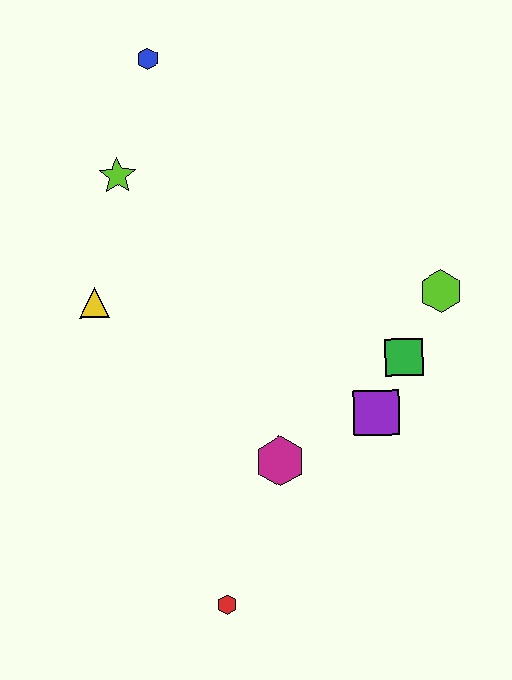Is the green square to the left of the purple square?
No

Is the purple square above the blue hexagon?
No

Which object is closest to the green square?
The purple square is closest to the green square.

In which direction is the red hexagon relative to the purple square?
The red hexagon is below the purple square.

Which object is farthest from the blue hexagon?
The red hexagon is farthest from the blue hexagon.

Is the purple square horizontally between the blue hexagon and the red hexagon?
No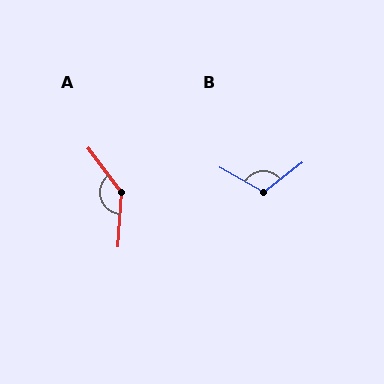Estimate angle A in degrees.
Approximately 139 degrees.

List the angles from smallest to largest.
B (112°), A (139°).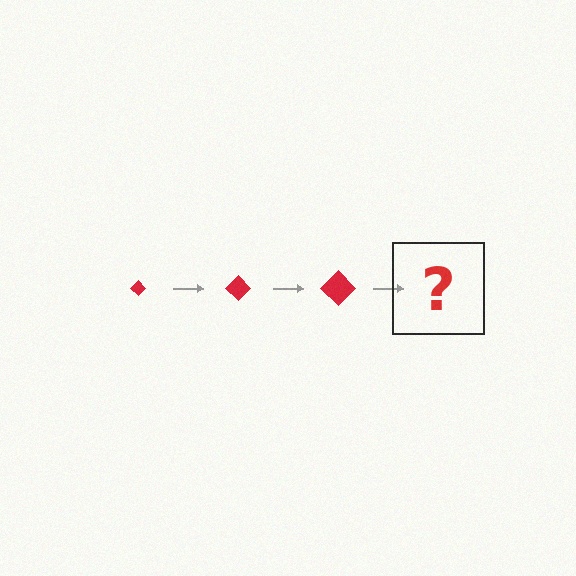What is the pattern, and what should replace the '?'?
The pattern is that the diamond gets progressively larger each step. The '?' should be a red diamond, larger than the previous one.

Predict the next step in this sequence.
The next step is a red diamond, larger than the previous one.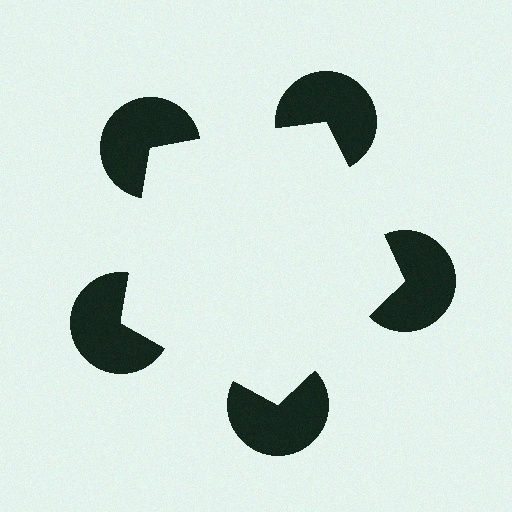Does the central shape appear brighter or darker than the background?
It typically appears slightly brighter than the background, even though no actual brightness change is drawn.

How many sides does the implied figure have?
5 sides.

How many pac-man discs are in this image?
There are 5 — one at each vertex of the illusory pentagon.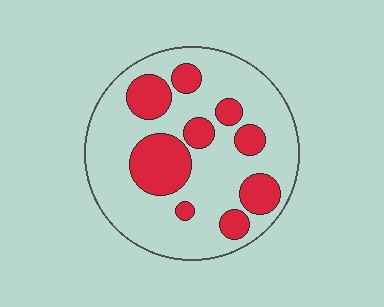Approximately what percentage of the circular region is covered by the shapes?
Approximately 30%.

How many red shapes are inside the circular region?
9.